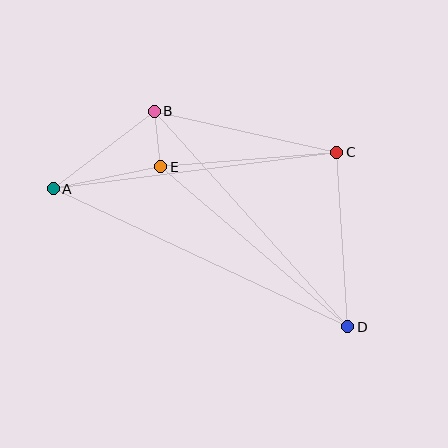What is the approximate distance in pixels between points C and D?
The distance between C and D is approximately 175 pixels.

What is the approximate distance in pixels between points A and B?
The distance between A and B is approximately 127 pixels.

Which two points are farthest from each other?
Points A and D are farthest from each other.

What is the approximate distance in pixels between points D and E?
The distance between D and E is approximately 247 pixels.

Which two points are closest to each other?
Points B and E are closest to each other.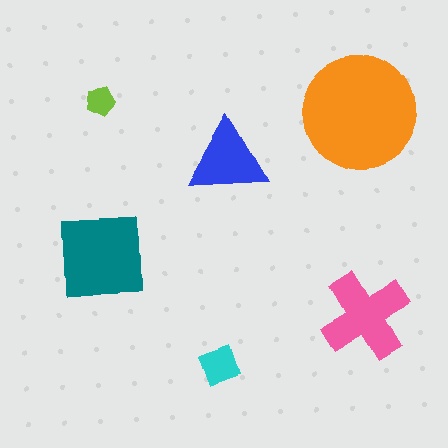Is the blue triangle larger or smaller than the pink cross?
Smaller.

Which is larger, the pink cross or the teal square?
The teal square.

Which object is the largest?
The orange circle.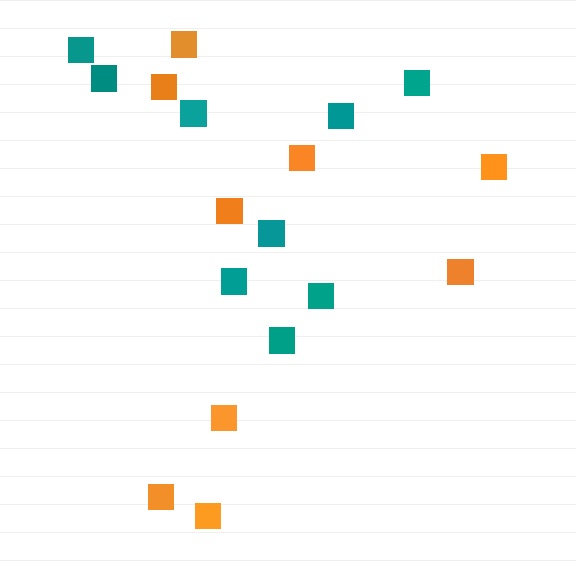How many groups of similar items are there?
There are 2 groups: one group of teal squares (9) and one group of orange squares (9).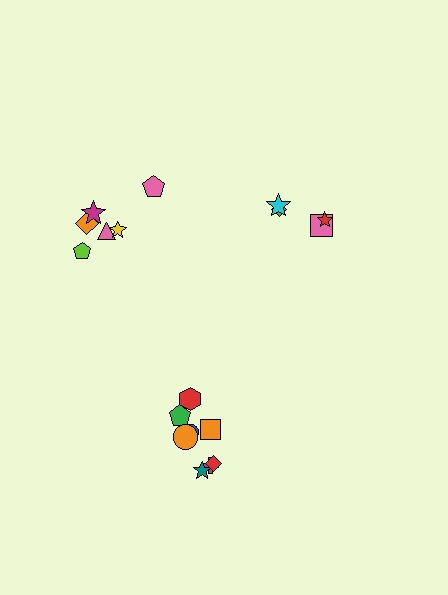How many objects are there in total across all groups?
There are 18 objects.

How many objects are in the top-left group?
There are 6 objects.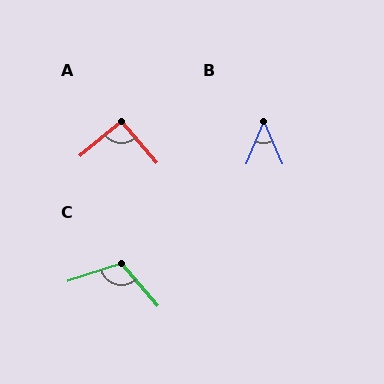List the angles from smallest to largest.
B (46°), A (91°), C (113°).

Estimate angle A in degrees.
Approximately 91 degrees.